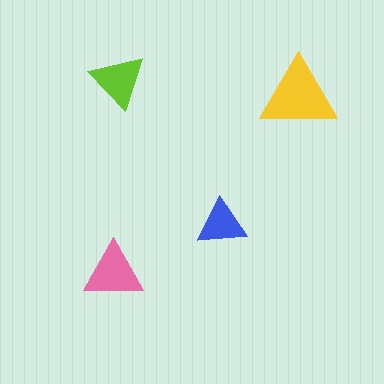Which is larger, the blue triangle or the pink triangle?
The pink one.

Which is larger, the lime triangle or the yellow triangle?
The yellow one.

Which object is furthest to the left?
The pink triangle is leftmost.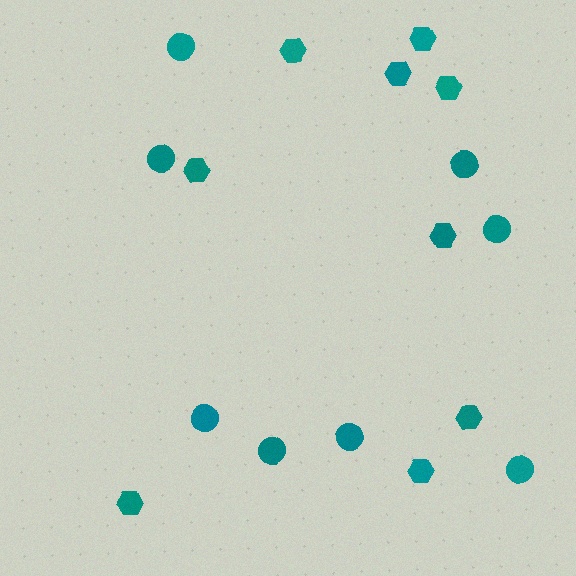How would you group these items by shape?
There are 2 groups: one group of hexagons (9) and one group of circles (8).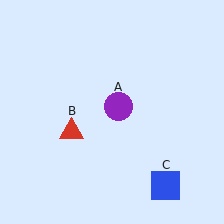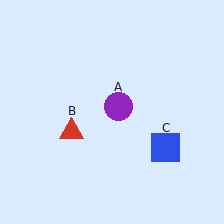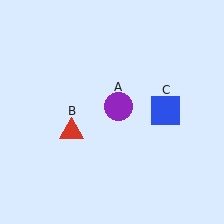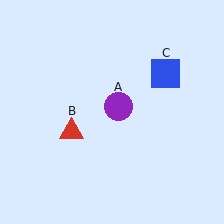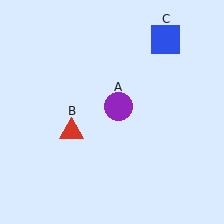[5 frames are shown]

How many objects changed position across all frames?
1 object changed position: blue square (object C).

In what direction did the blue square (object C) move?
The blue square (object C) moved up.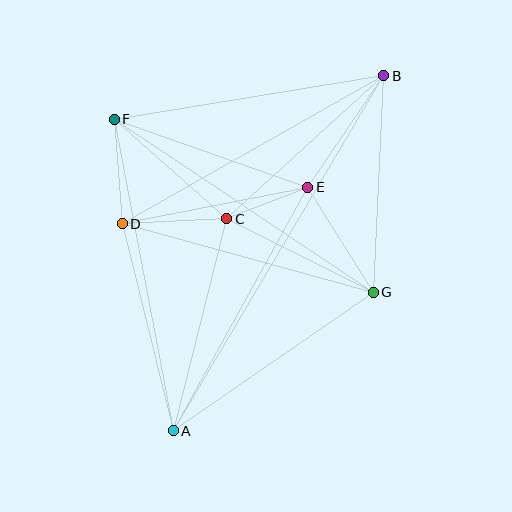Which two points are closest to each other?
Points C and E are closest to each other.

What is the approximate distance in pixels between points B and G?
The distance between B and G is approximately 217 pixels.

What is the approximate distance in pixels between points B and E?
The distance between B and E is approximately 135 pixels.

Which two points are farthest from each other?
Points A and B are farthest from each other.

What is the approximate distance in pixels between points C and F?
The distance between C and F is approximately 150 pixels.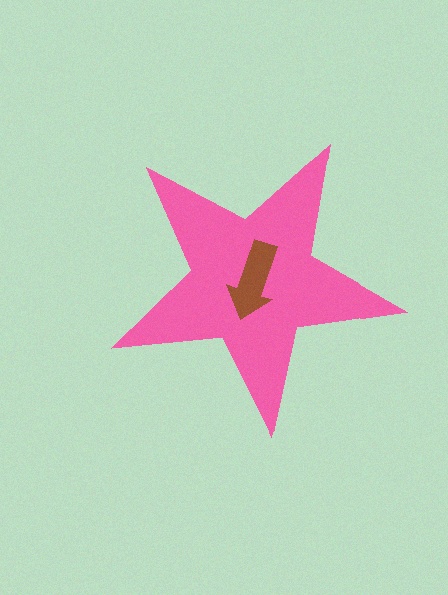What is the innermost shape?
The brown arrow.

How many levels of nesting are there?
2.